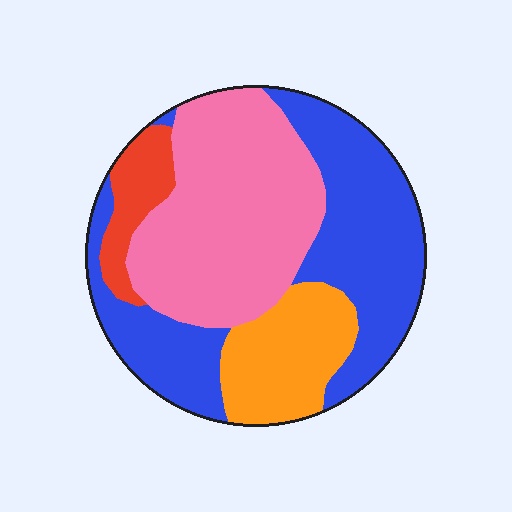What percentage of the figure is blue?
Blue takes up between a quarter and a half of the figure.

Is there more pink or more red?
Pink.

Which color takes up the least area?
Red, at roughly 10%.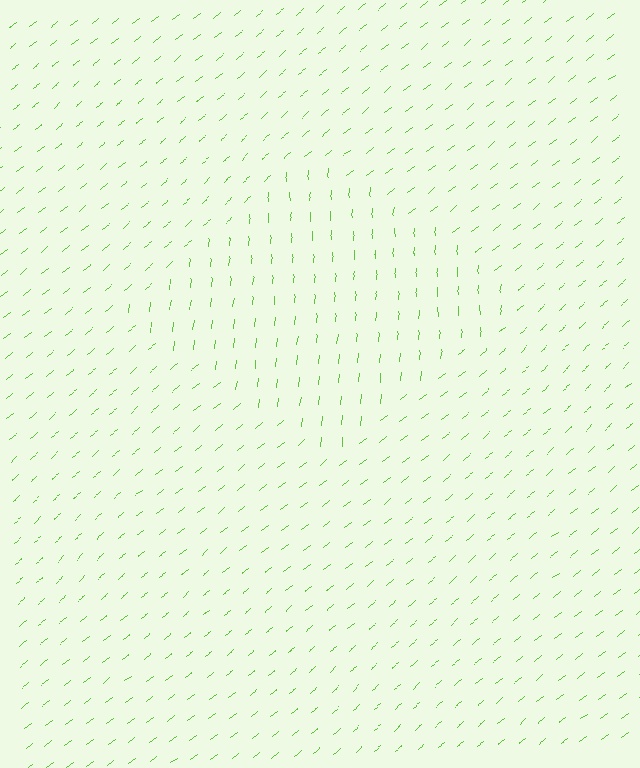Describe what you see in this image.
The image is filled with small lime line segments. A diamond region in the image has lines oriented differently from the surrounding lines, creating a visible texture boundary.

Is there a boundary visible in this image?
Yes, there is a texture boundary formed by a change in line orientation.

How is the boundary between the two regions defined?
The boundary is defined purely by a change in line orientation (approximately 45 degrees difference). All lines are the same color and thickness.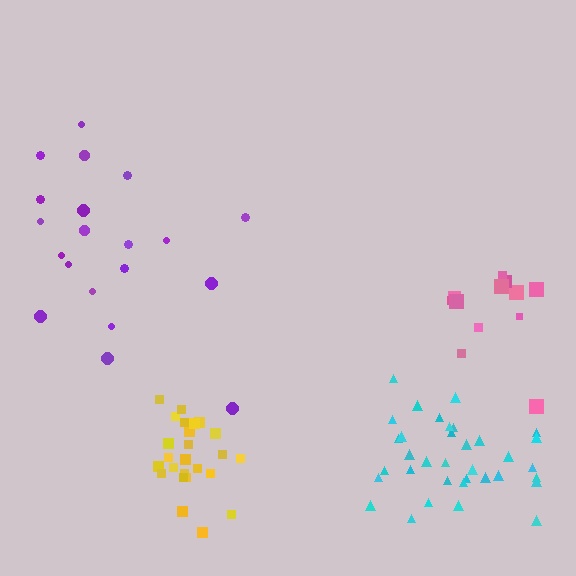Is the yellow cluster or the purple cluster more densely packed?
Yellow.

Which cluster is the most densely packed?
Cyan.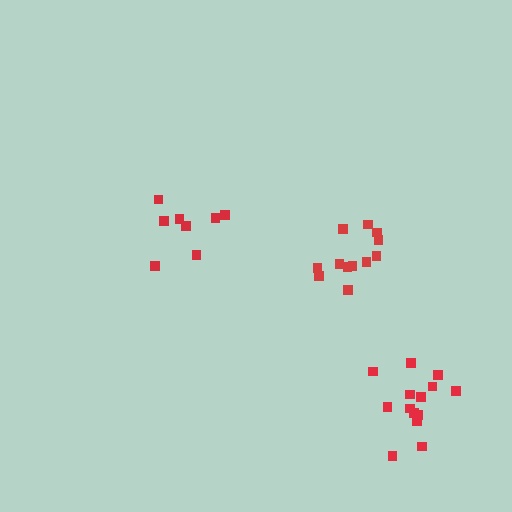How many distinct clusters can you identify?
There are 3 distinct clusters.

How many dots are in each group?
Group 1: 12 dots, Group 2: 8 dots, Group 3: 14 dots (34 total).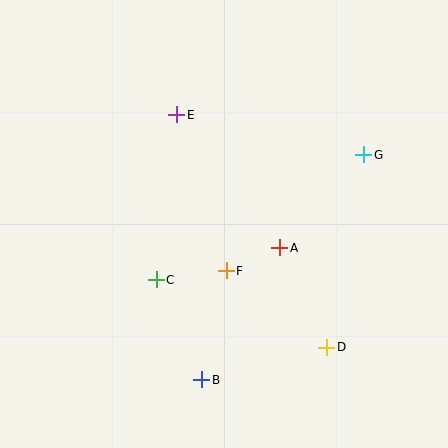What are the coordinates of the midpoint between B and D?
The midpoint between B and D is at (264, 364).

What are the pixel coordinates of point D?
Point D is at (327, 347).